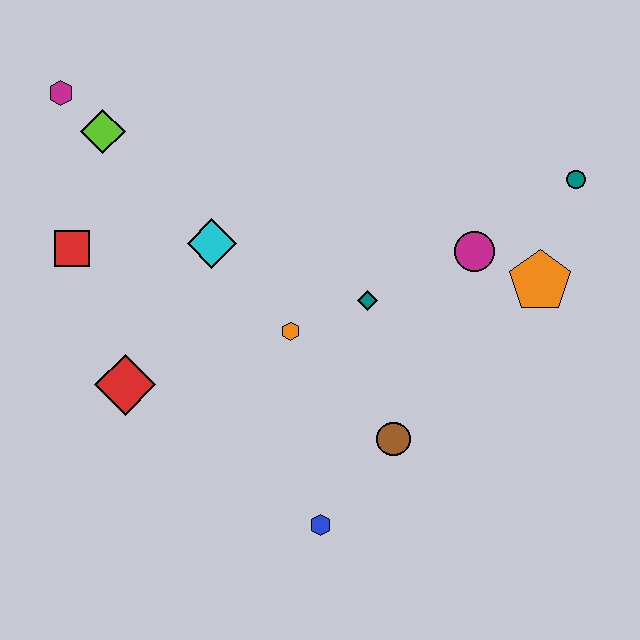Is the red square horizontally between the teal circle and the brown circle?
No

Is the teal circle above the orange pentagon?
Yes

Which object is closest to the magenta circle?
The orange pentagon is closest to the magenta circle.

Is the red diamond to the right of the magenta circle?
No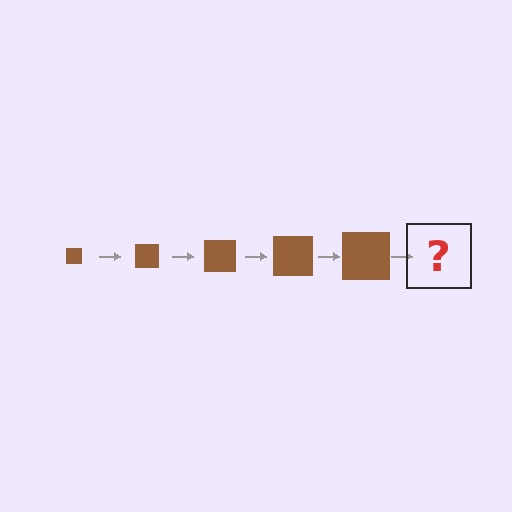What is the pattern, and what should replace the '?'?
The pattern is that the square gets progressively larger each step. The '?' should be a brown square, larger than the previous one.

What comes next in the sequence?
The next element should be a brown square, larger than the previous one.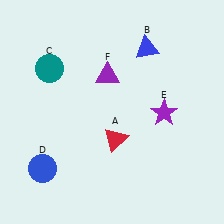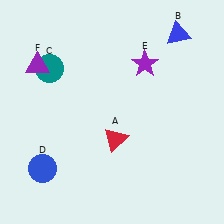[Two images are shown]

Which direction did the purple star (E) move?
The purple star (E) moved up.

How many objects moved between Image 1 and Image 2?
3 objects moved between the two images.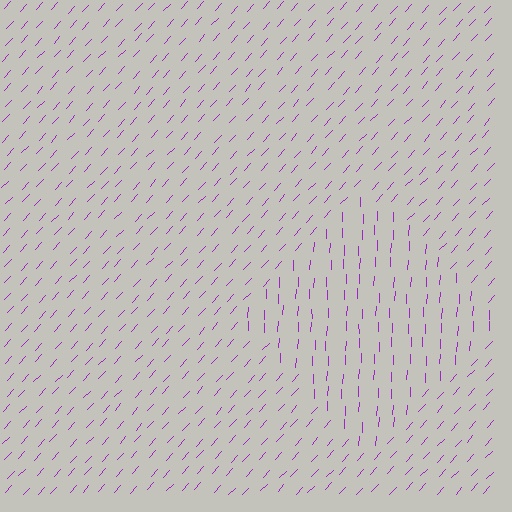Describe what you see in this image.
The image is filled with small purple line segments. A diamond region in the image has lines oriented differently from the surrounding lines, creating a visible texture boundary.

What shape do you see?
I see a diamond.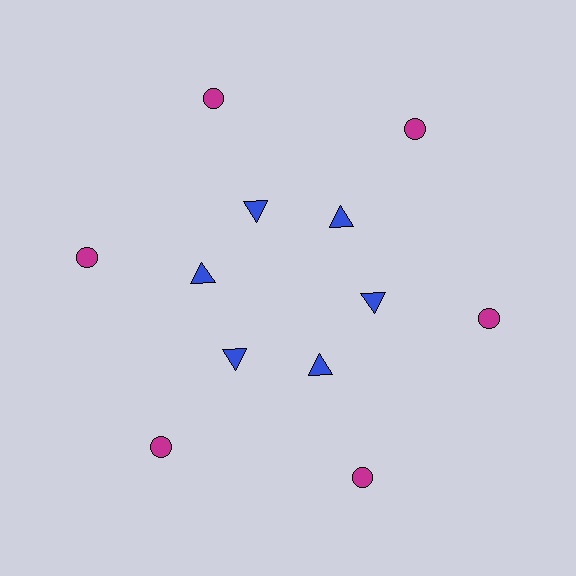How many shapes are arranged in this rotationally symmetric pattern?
There are 12 shapes, arranged in 6 groups of 2.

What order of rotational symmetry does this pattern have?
This pattern has 6-fold rotational symmetry.